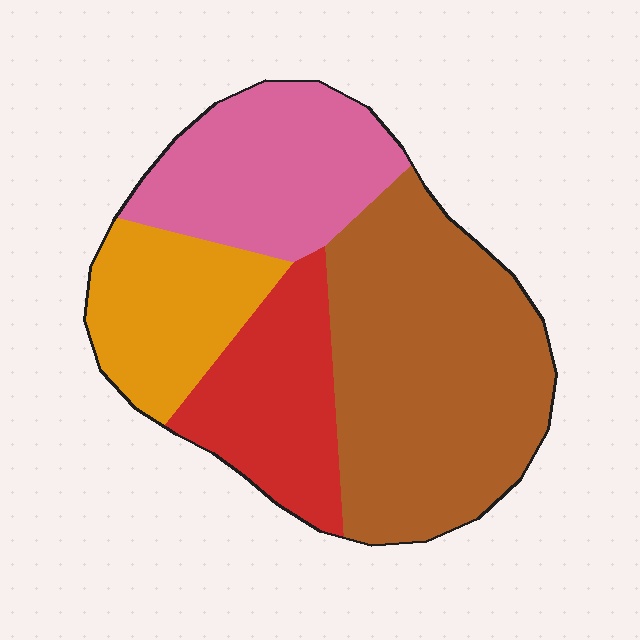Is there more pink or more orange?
Pink.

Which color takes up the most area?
Brown, at roughly 40%.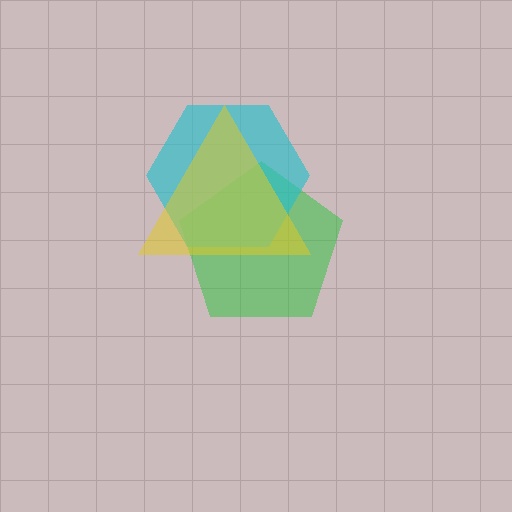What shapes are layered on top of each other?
The layered shapes are: a green pentagon, a cyan hexagon, a yellow triangle.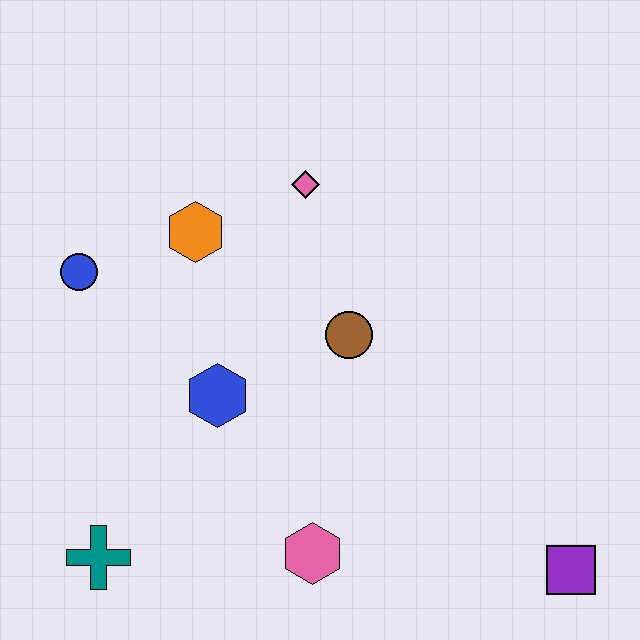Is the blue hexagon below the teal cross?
No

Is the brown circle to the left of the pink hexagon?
No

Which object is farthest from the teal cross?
The purple square is farthest from the teal cross.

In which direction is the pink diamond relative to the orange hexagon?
The pink diamond is to the right of the orange hexagon.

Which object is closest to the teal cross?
The blue hexagon is closest to the teal cross.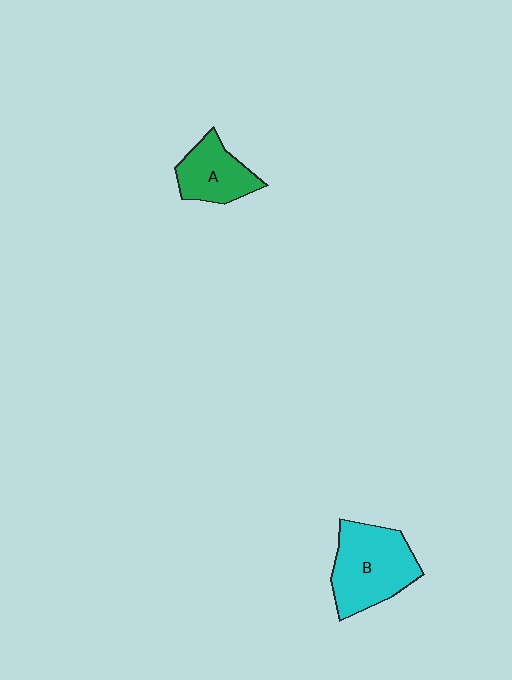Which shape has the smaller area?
Shape A (green).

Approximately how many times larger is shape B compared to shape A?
Approximately 1.6 times.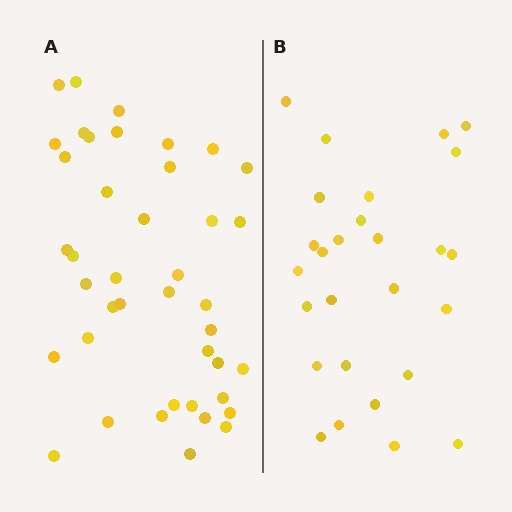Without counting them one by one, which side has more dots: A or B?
Region A (the left region) has more dots.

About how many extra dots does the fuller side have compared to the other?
Region A has approximately 15 more dots than region B.